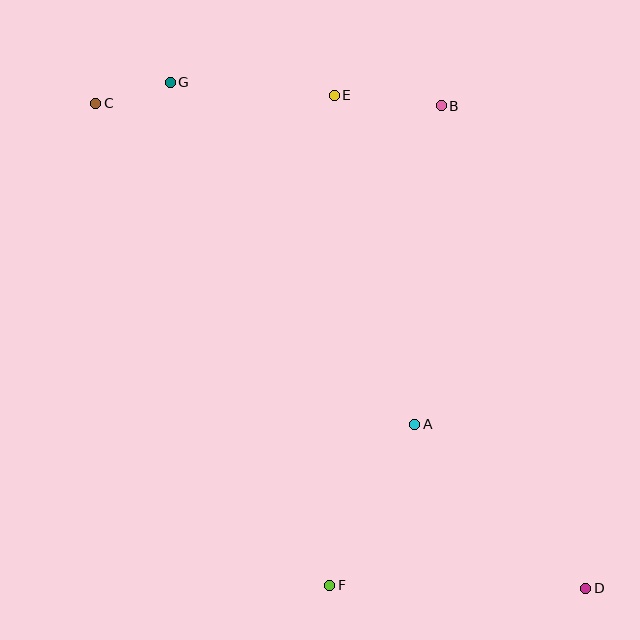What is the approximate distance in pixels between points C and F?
The distance between C and F is approximately 536 pixels.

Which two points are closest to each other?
Points C and G are closest to each other.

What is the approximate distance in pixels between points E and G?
The distance between E and G is approximately 165 pixels.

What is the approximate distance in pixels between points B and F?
The distance between B and F is approximately 492 pixels.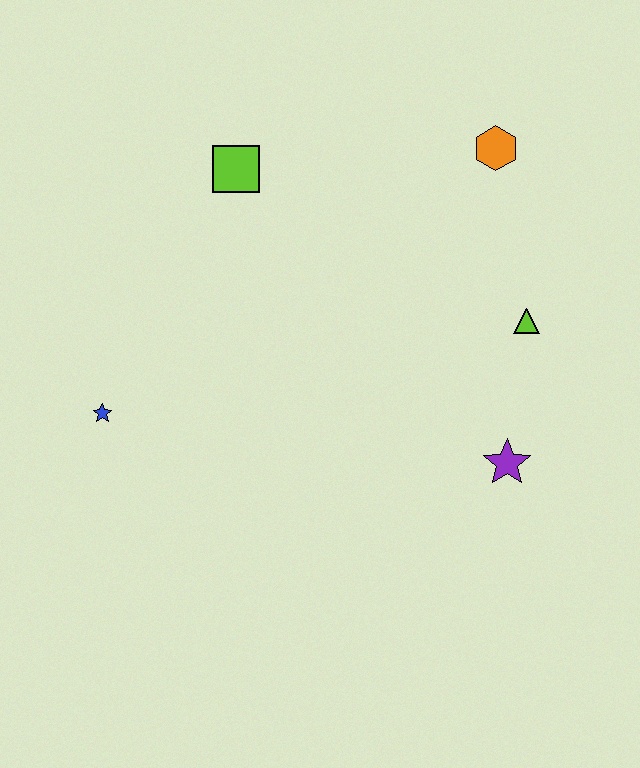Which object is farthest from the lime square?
The purple star is farthest from the lime square.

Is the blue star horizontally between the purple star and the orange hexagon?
No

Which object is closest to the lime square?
The orange hexagon is closest to the lime square.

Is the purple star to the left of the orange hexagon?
No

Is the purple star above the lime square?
No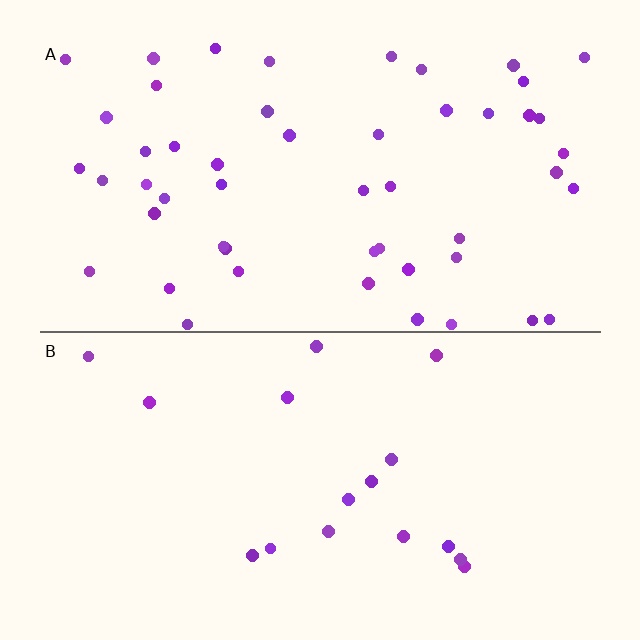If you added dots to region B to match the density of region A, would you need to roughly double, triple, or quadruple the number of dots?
Approximately triple.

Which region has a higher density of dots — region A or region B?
A (the top).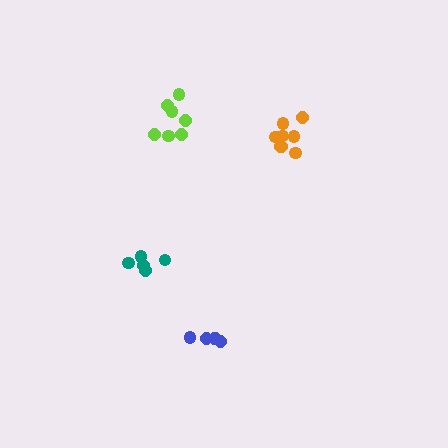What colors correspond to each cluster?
The clusters are colored: orange, blue, lime, teal.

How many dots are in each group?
Group 1: 8 dots, Group 2: 5 dots, Group 3: 7 dots, Group 4: 5 dots (25 total).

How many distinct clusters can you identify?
There are 4 distinct clusters.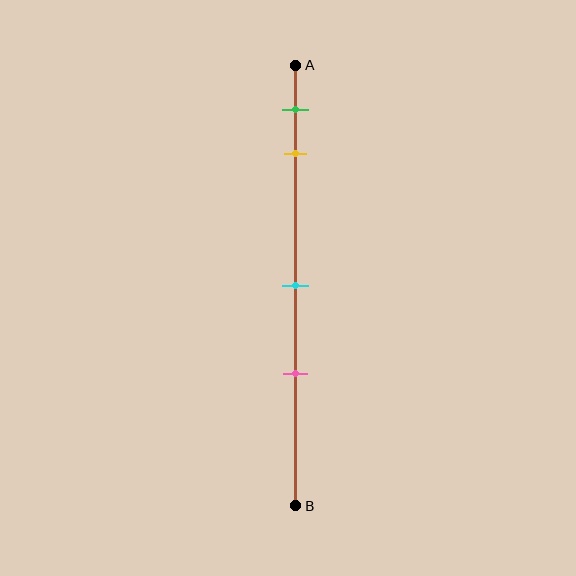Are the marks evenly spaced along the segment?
No, the marks are not evenly spaced.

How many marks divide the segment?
There are 4 marks dividing the segment.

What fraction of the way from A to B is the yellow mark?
The yellow mark is approximately 20% (0.2) of the way from A to B.